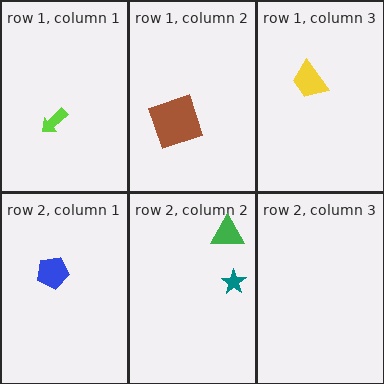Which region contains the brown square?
The row 1, column 2 region.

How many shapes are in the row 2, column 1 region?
1.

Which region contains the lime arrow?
The row 1, column 1 region.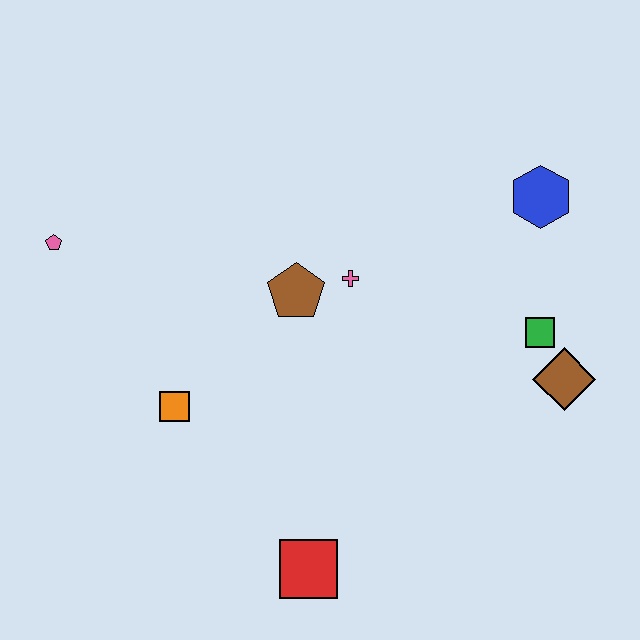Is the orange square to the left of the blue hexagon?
Yes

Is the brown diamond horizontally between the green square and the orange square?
No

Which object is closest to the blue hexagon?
The green square is closest to the blue hexagon.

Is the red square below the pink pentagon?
Yes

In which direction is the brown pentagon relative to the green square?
The brown pentagon is to the left of the green square.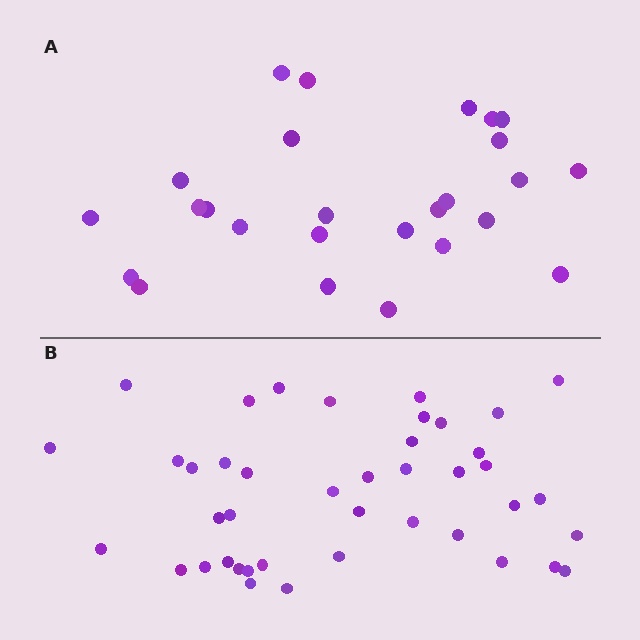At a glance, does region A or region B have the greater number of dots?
Region B (the bottom region) has more dots.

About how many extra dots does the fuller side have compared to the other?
Region B has approximately 15 more dots than region A.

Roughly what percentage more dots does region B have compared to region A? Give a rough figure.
About 60% more.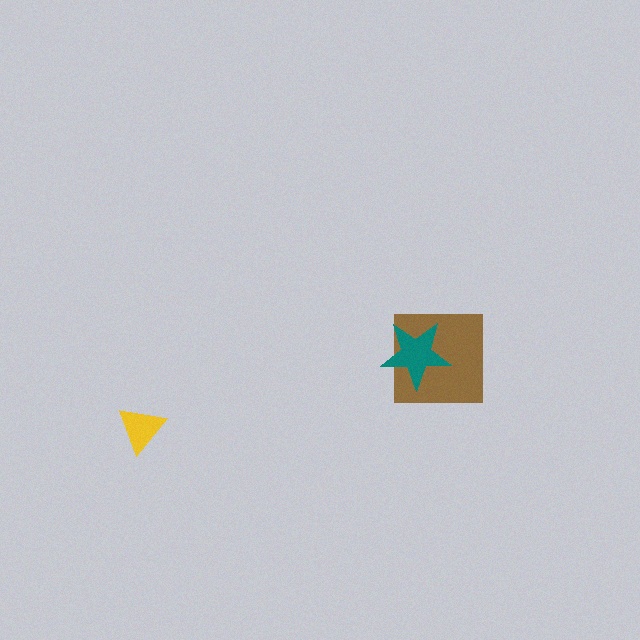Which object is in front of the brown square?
The teal star is in front of the brown square.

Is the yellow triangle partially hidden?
No, no other shape covers it.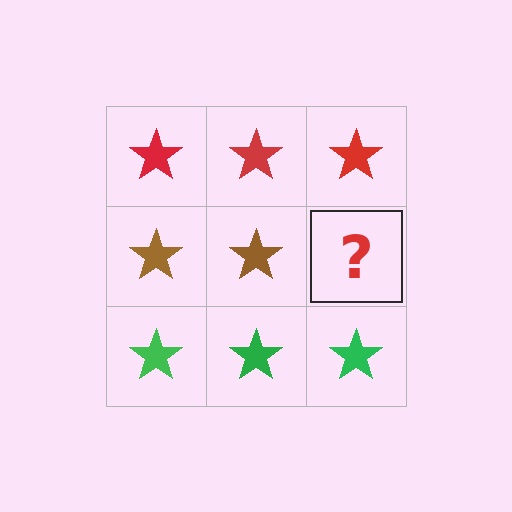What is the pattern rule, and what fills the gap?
The rule is that each row has a consistent color. The gap should be filled with a brown star.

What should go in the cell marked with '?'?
The missing cell should contain a brown star.